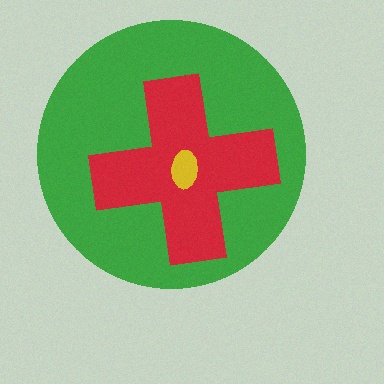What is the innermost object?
The yellow ellipse.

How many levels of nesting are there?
3.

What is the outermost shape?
The green circle.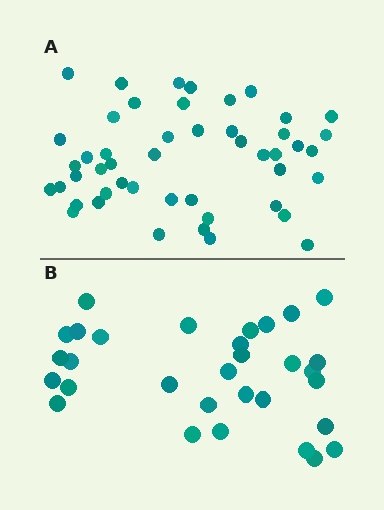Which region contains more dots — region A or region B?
Region A (the top region) has more dots.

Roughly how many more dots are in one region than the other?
Region A has approximately 15 more dots than region B.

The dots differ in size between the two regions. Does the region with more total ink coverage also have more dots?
No. Region B has more total ink coverage because its dots are larger, but region A actually contains more individual dots. Total area can be misleading — the number of items is what matters here.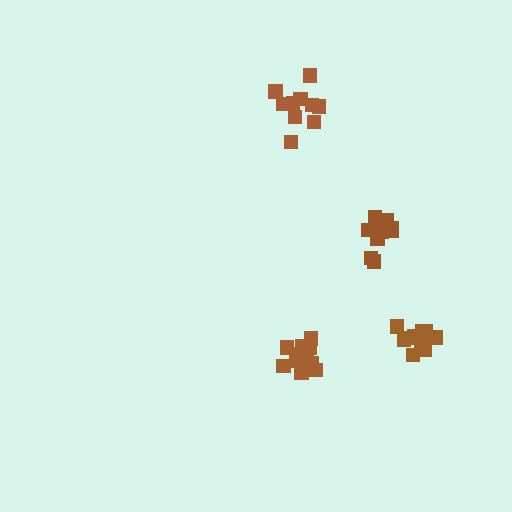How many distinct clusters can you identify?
There are 4 distinct clusters.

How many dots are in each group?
Group 1: 10 dots, Group 2: 11 dots, Group 3: 9 dots, Group 4: 13 dots (43 total).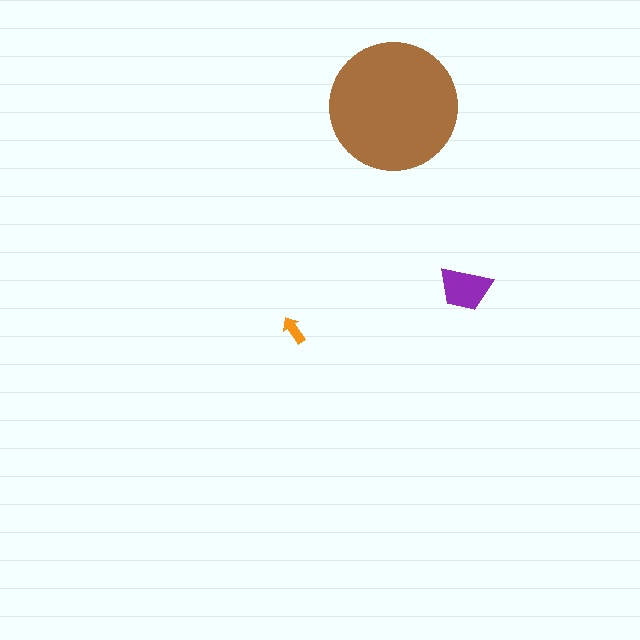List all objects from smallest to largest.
The orange arrow, the purple trapezoid, the brown circle.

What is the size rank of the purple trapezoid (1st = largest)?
2nd.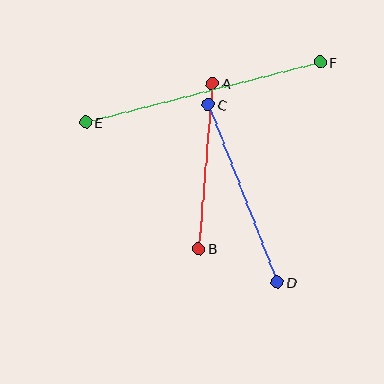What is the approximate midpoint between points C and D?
The midpoint is at approximately (243, 193) pixels.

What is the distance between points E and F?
The distance is approximately 242 pixels.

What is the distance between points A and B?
The distance is approximately 166 pixels.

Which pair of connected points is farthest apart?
Points E and F are farthest apart.